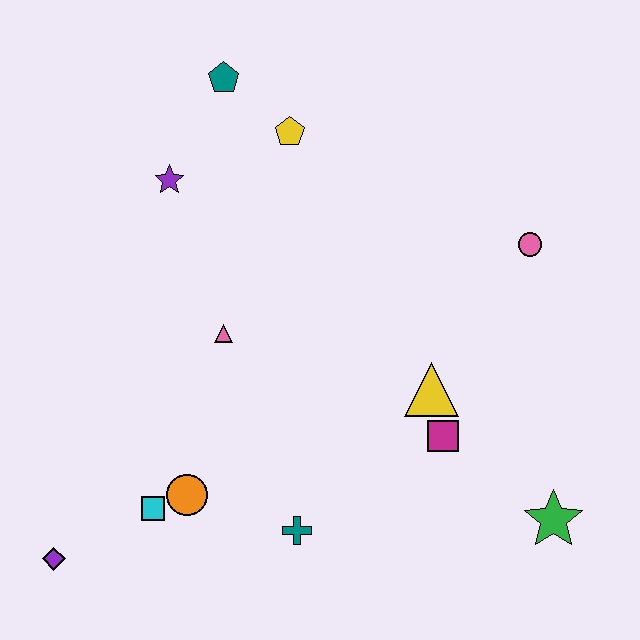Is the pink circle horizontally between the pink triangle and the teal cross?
No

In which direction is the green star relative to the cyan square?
The green star is to the right of the cyan square.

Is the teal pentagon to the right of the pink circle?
No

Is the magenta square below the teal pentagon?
Yes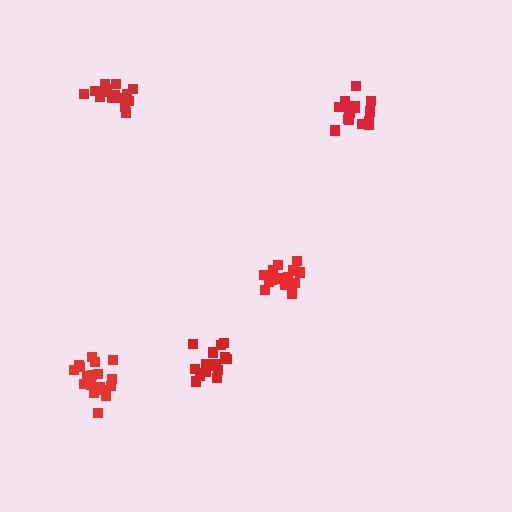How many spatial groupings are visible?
There are 5 spatial groupings.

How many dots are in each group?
Group 1: 17 dots, Group 2: 18 dots, Group 3: 20 dots, Group 4: 19 dots, Group 5: 20 dots (94 total).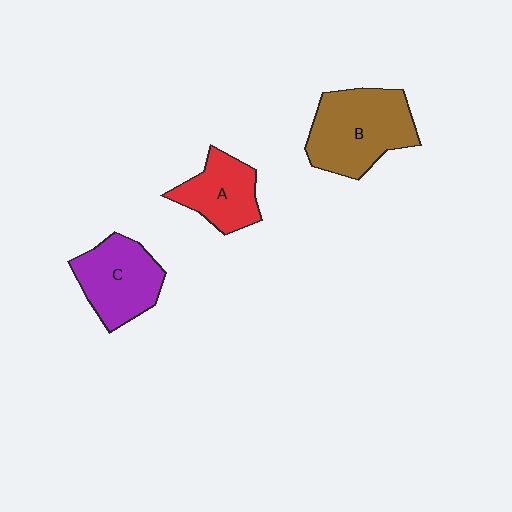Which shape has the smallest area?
Shape A (red).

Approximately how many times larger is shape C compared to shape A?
Approximately 1.2 times.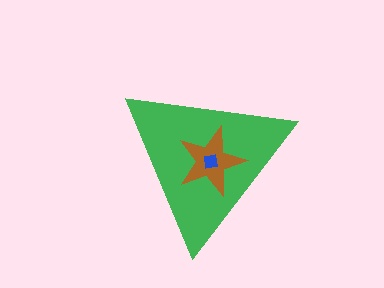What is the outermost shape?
The green triangle.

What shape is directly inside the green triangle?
The brown star.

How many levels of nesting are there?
3.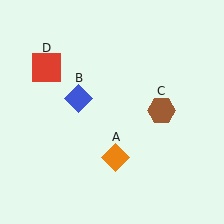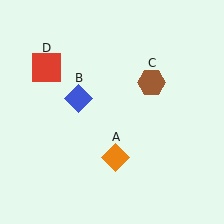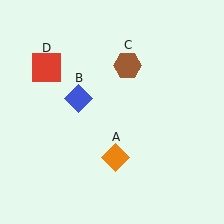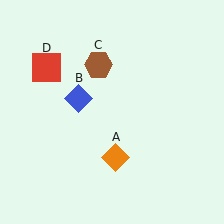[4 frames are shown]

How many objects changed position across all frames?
1 object changed position: brown hexagon (object C).